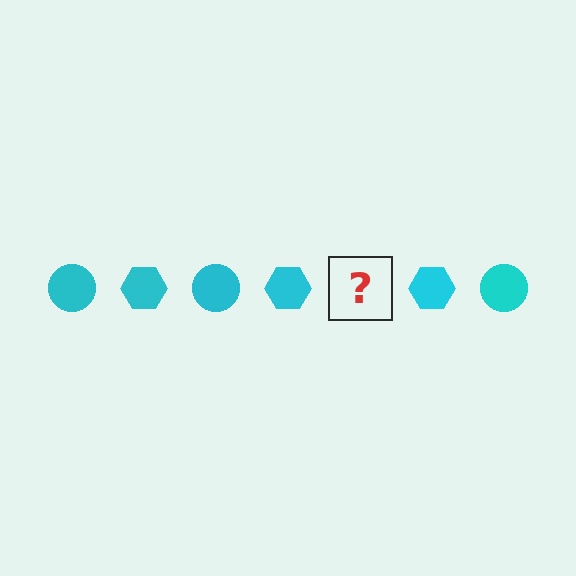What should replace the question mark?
The question mark should be replaced with a cyan circle.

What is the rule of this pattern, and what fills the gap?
The rule is that the pattern cycles through circle, hexagon shapes in cyan. The gap should be filled with a cyan circle.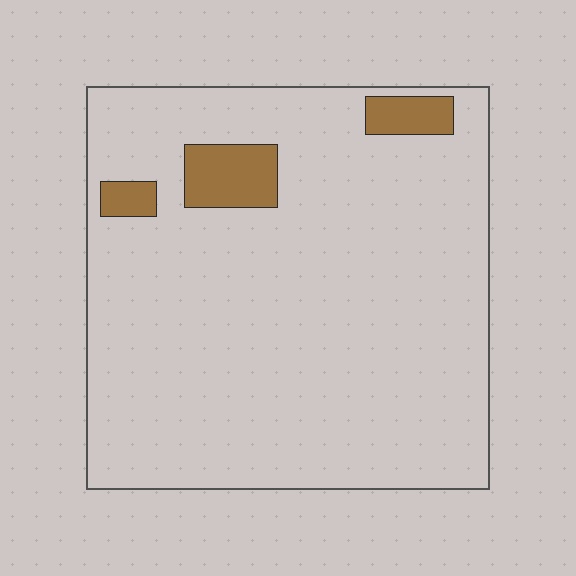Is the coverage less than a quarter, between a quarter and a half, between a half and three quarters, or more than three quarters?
Less than a quarter.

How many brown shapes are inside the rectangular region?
3.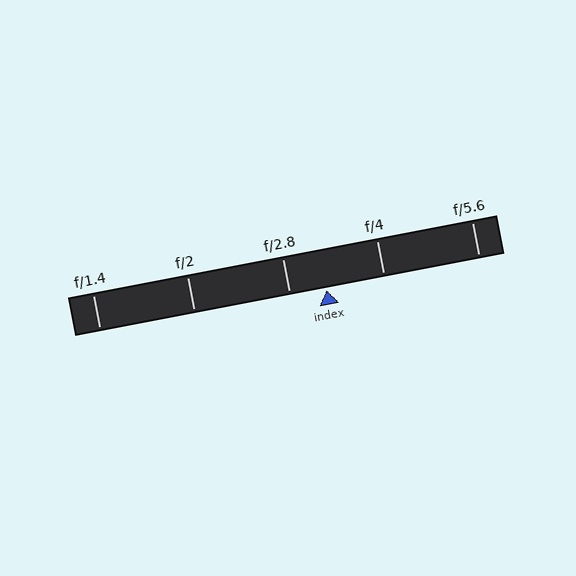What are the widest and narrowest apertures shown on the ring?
The widest aperture shown is f/1.4 and the narrowest is f/5.6.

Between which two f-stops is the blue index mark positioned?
The index mark is between f/2.8 and f/4.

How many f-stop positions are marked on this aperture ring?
There are 5 f-stop positions marked.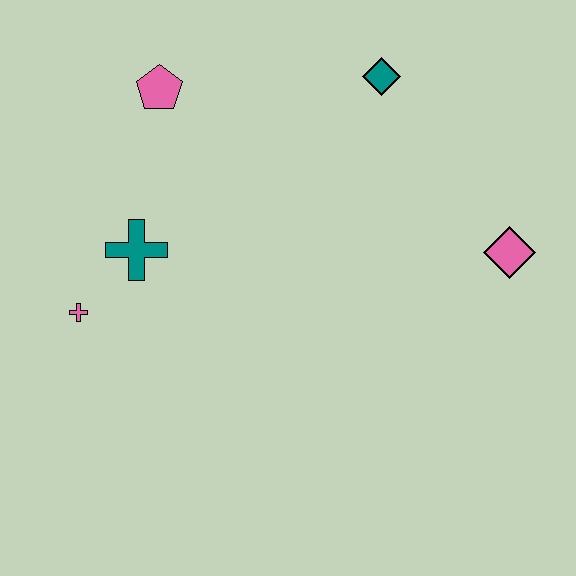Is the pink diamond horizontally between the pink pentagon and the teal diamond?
No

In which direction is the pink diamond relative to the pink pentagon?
The pink diamond is to the right of the pink pentagon.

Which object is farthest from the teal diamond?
The pink cross is farthest from the teal diamond.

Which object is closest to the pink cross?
The teal cross is closest to the pink cross.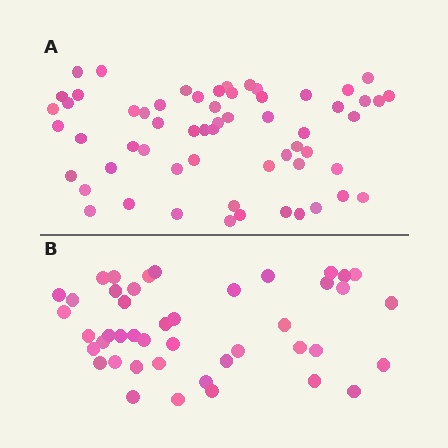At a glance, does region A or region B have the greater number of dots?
Region A (the top region) has more dots.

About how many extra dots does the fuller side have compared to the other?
Region A has approximately 15 more dots than region B.